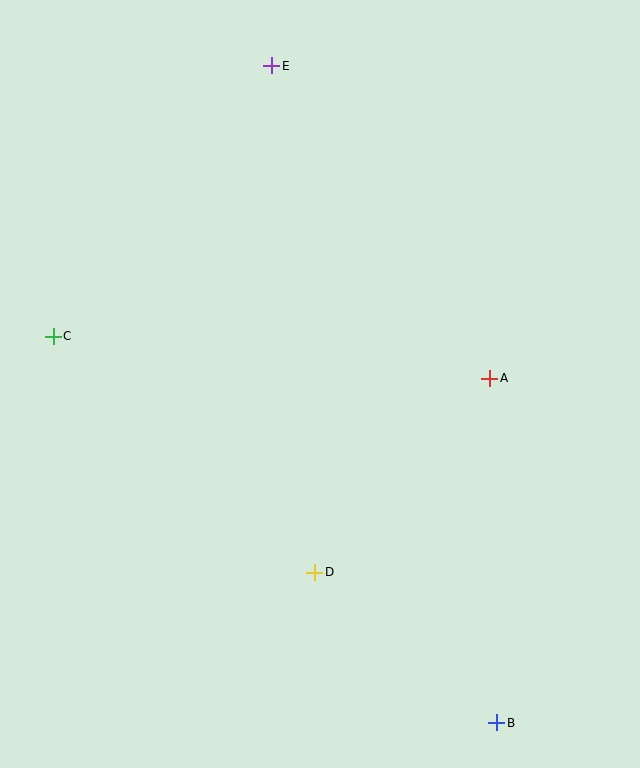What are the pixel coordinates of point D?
Point D is at (315, 572).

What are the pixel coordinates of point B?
Point B is at (497, 723).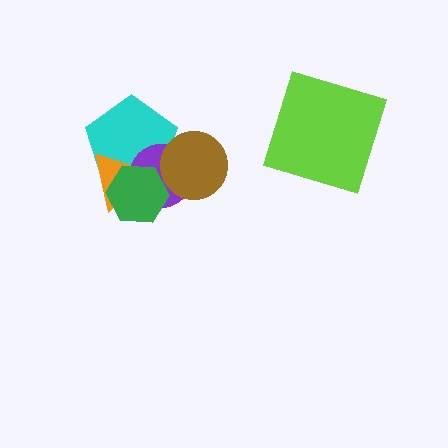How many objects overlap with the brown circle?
2 objects overlap with the brown circle.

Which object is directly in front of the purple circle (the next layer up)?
The green hexagon is directly in front of the purple circle.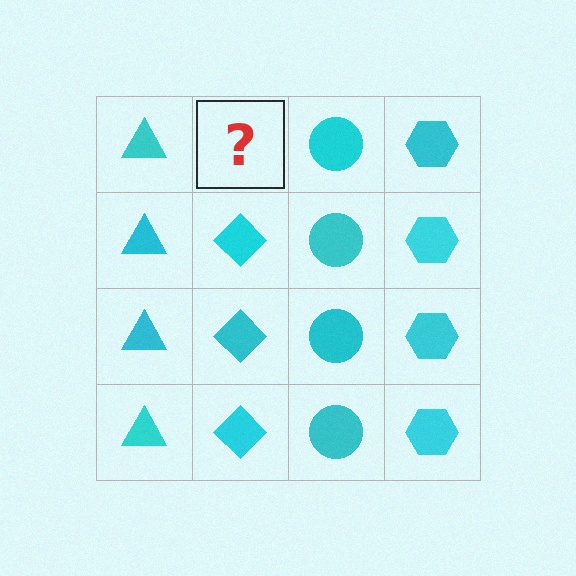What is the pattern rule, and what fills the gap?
The rule is that each column has a consistent shape. The gap should be filled with a cyan diamond.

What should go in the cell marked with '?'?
The missing cell should contain a cyan diamond.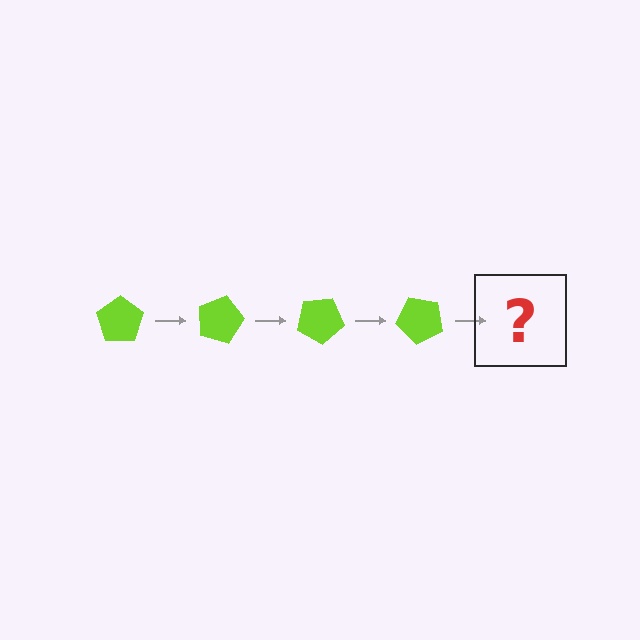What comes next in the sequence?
The next element should be a lime pentagon rotated 60 degrees.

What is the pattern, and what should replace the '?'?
The pattern is that the pentagon rotates 15 degrees each step. The '?' should be a lime pentagon rotated 60 degrees.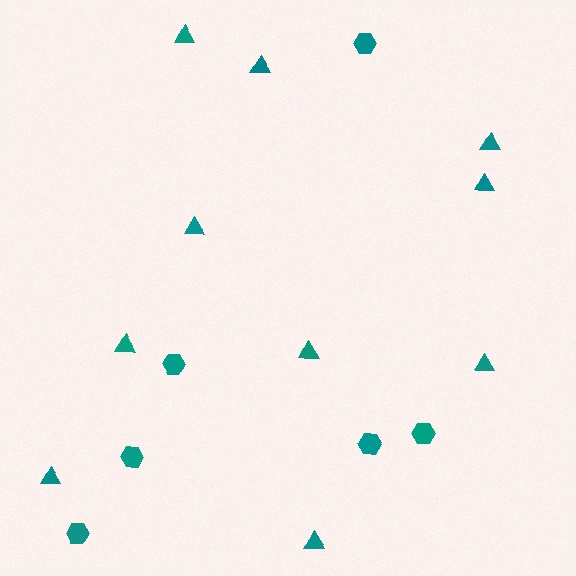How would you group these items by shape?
There are 2 groups: one group of hexagons (6) and one group of triangles (10).